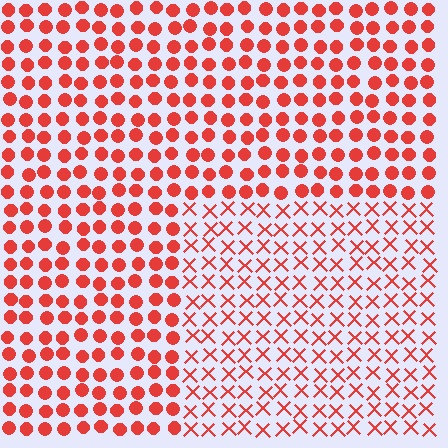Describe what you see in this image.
The image is filled with small red elements arranged in a uniform grid. A rectangle-shaped region contains X marks, while the surrounding area contains circles. The boundary is defined purely by the change in element shape.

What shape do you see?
I see a rectangle.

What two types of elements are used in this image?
The image uses X marks inside the rectangle region and circles outside it.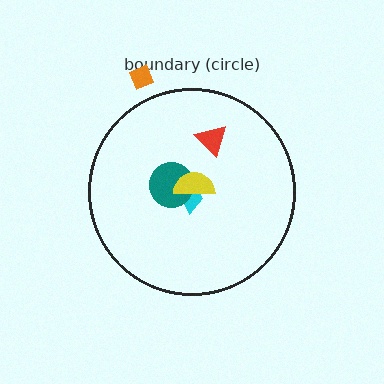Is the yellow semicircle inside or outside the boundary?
Inside.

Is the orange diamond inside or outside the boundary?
Outside.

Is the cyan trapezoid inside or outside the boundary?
Inside.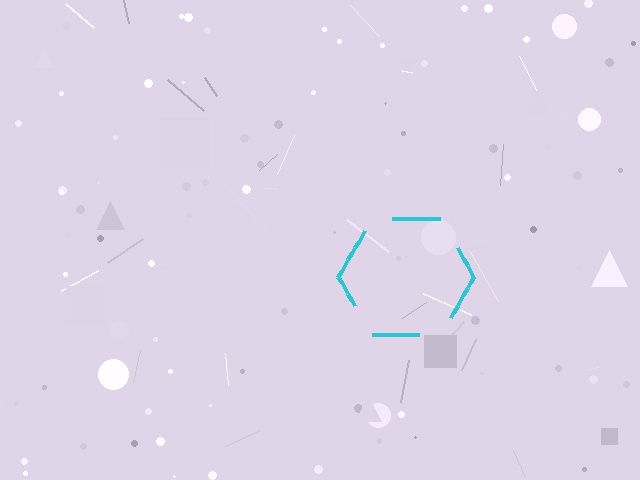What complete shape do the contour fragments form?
The contour fragments form a hexagon.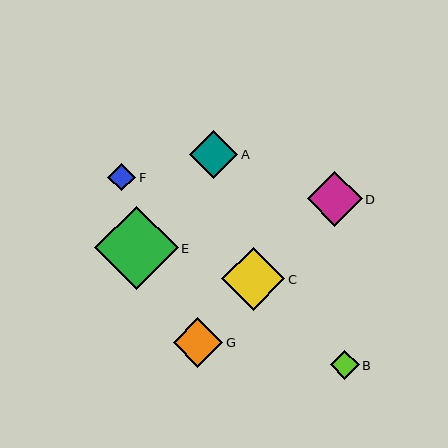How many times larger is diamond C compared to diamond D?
Diamond C is approximately 1.2 times the size of diamond D.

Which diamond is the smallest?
Diamond F is the smallest with a size of approximately 28 pixels.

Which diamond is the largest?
Diamond E is the largest with a size of approximately 84 pixels.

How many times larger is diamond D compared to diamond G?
Diamond D is approximately 1.1 times the size of diamond G.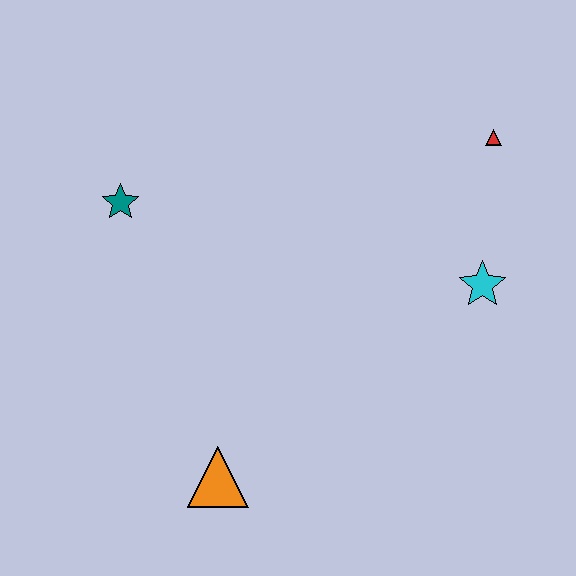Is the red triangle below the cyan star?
No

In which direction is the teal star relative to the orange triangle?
The teal star is above the orange triangle.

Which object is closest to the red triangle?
The cyan star is closest to the red triangle.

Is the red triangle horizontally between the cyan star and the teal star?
No